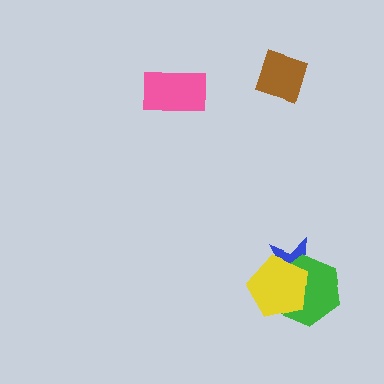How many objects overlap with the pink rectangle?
0 objects overlap with the pink rectangle.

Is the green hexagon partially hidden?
Yes, it is partially covered by another shape.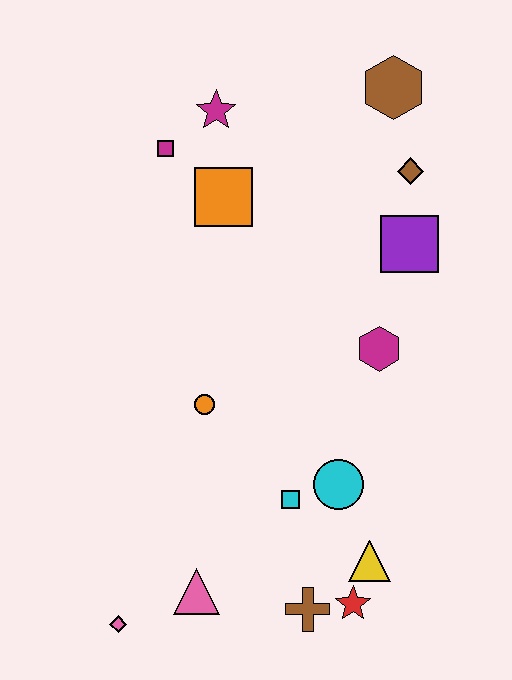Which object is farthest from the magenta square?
The red star is farthest from the magenta square.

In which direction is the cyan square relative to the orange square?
The cyan square is below the orange square.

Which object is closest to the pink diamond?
The pink triangle is closest to the pink diamond.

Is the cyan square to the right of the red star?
No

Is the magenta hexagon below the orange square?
Yes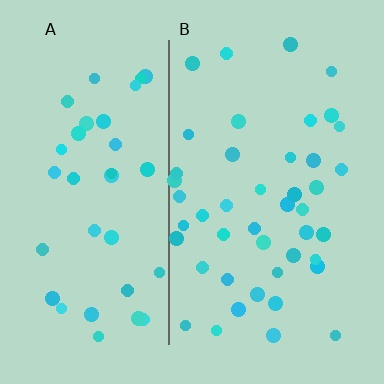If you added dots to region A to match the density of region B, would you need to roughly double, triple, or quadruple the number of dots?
Approximately double.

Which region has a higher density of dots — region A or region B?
B (the right).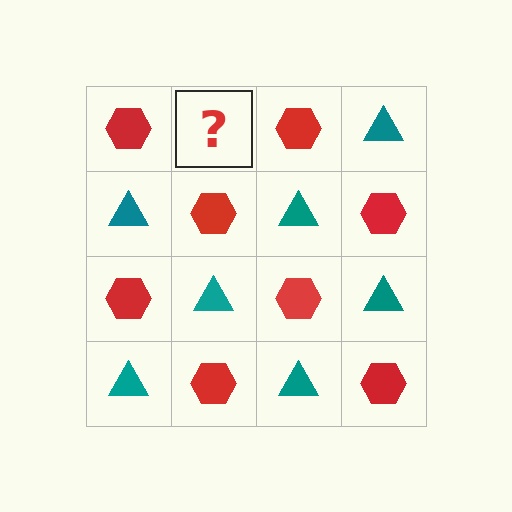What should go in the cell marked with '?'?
The missing cell should contain a teal triangle.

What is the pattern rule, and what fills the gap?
The rule is that it alternates red hexagon and teal triangle in a checkerboard pattern. The gap should be filled with a teal triangle.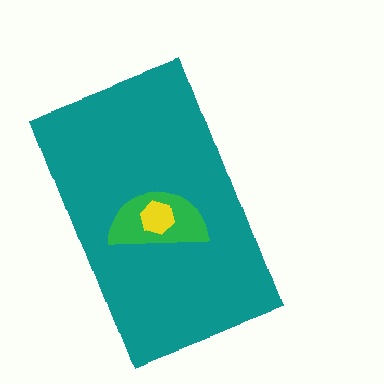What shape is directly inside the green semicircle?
The yellow hexagon.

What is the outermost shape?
The teal rectangle.